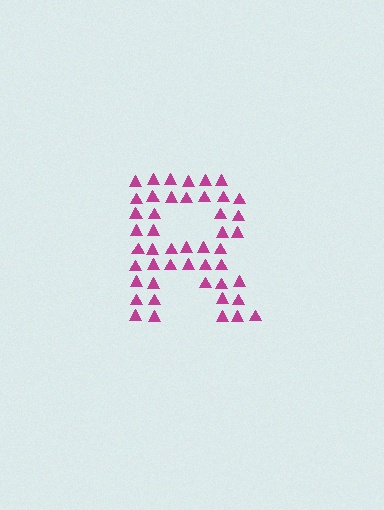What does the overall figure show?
The overall figure shows the letter R.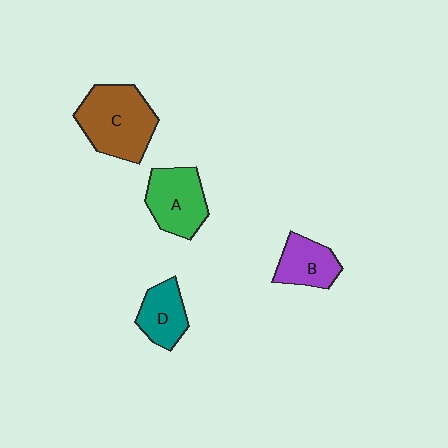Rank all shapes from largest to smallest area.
From largest to smallest: C (brown), A (green), B (purple), D (teal).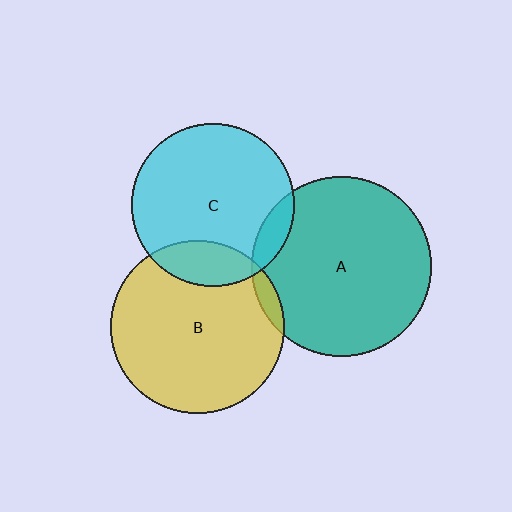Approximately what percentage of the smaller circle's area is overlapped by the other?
Approximately 5%.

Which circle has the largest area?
Circle A (teal).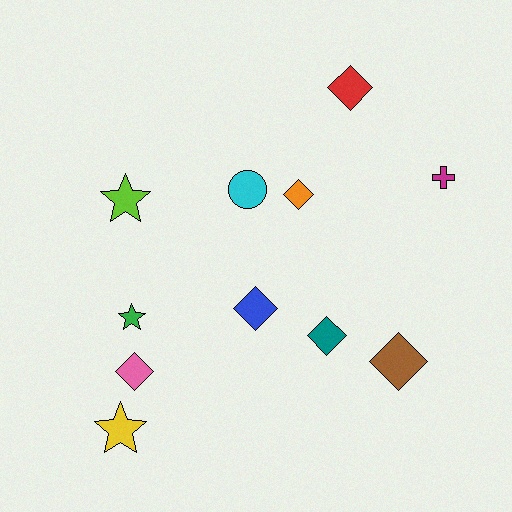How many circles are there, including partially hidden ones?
There is 1 circle.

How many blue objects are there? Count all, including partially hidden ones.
There is 1 blue object.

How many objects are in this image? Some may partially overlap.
There are 11 objects.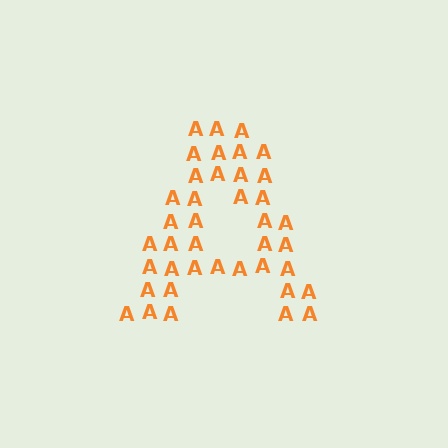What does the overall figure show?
The overall figure shows the letter A.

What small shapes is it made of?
It is made of small letter A's.